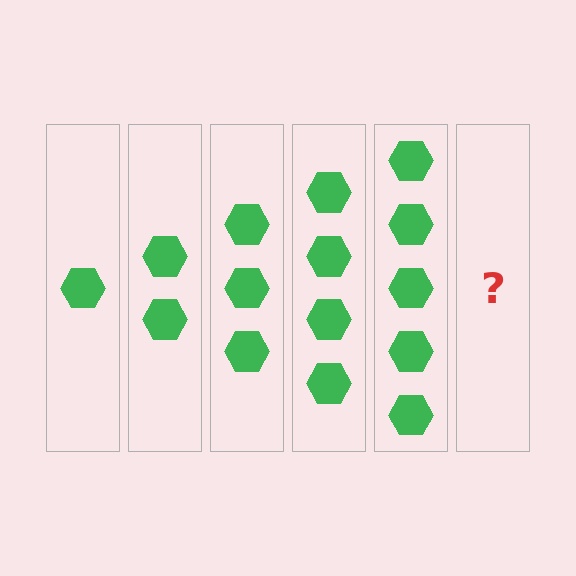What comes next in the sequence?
The next element should be 6 hexagons.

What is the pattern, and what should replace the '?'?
The pattern is that each step adds one more hexagon. The '?' should be 6 hexagons.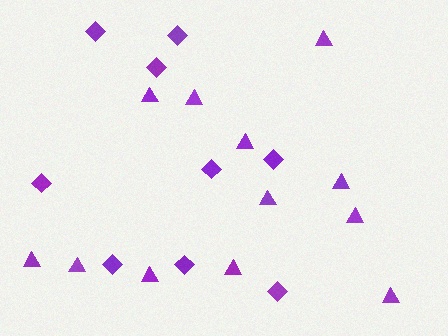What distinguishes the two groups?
There are 2 groups: one group of triangles (12) and one group of diamonds (9).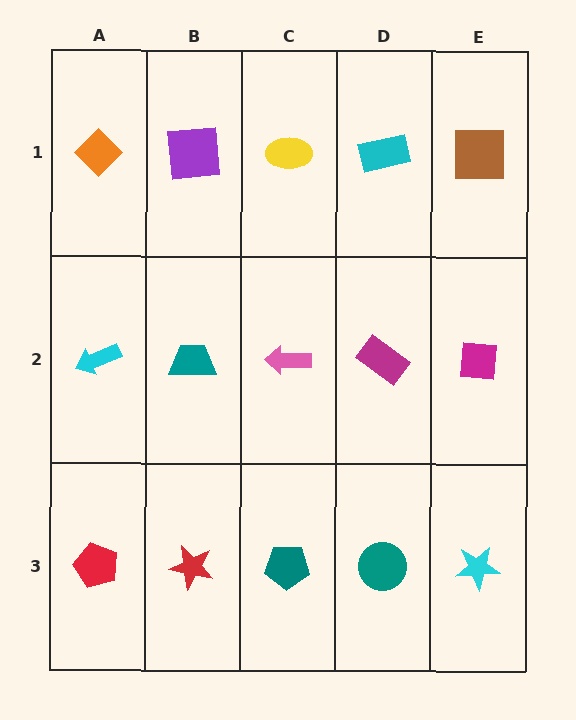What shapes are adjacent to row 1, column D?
A magenta rectangle (row 2, column D), a yellow ellipse (row 1, column C), a brown square (row 1, column E).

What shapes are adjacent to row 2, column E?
A brown square (row 1, column E), a cyan star (row 3, column E), a magenta rectangle (row 2, column D).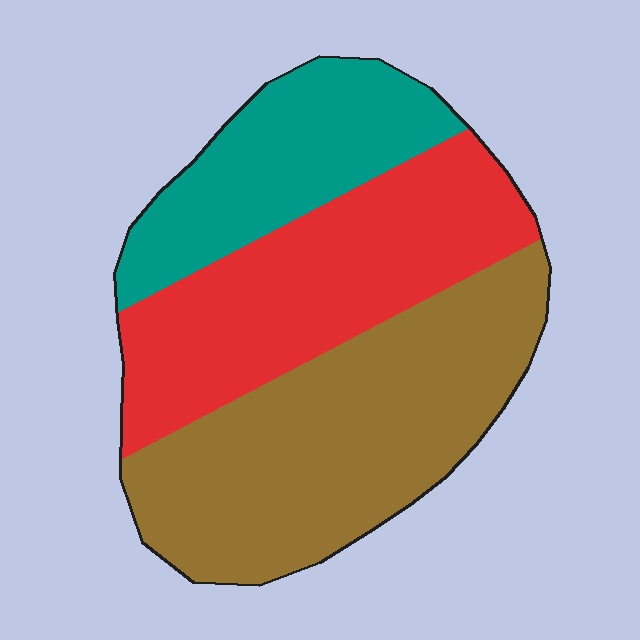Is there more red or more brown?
Brown.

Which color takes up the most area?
Brown, at roughly 45%.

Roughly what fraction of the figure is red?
Red covers 34% of the figure.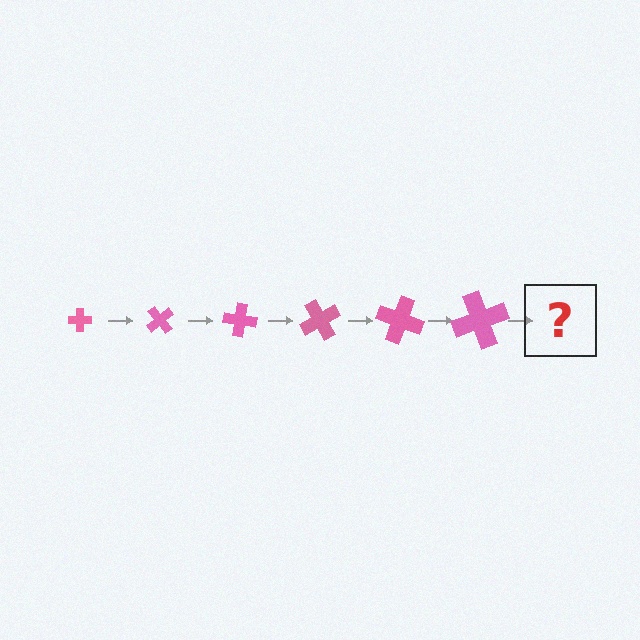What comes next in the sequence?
The next element should be a cross, larger than the previous one and rotated 300 degrees from the start.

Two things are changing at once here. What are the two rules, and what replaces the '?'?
The two rules are that the cross grows larger each step and it rotates 50 degrees each step. The '?' should be a cross, larger than the previous one and rotated 300 degrees from the start.